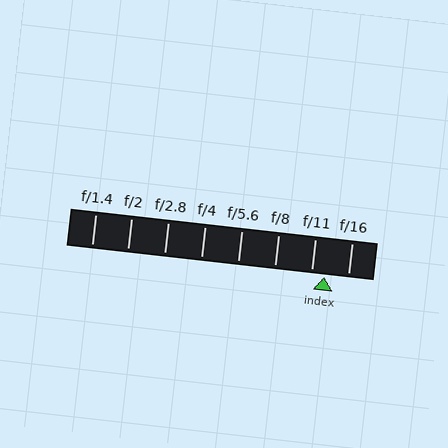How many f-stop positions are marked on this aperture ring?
There are 8 f-stop positions marked.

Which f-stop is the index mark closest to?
The index mark is closest to f/11.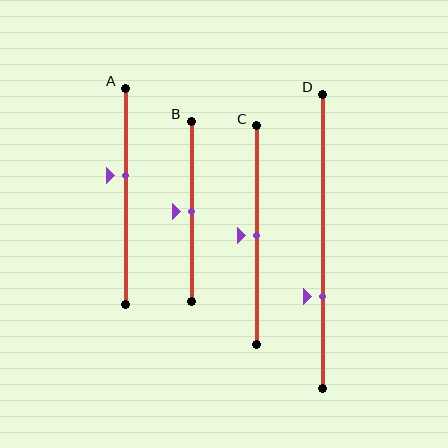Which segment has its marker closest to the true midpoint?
Segment B has its marker closest to the true midpoint.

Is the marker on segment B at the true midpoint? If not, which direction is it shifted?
Yes, the marker on segment B is at the true midpoint.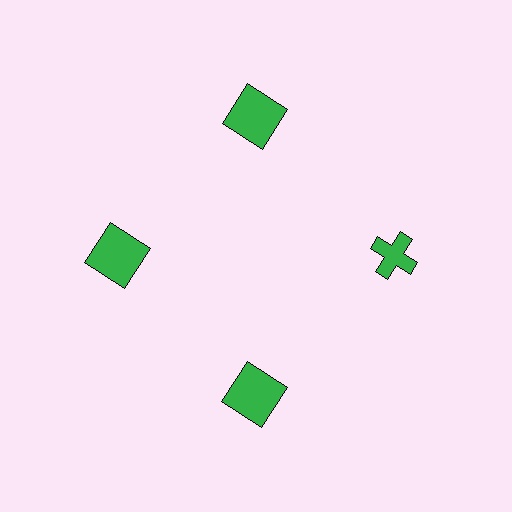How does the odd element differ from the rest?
It has a different shape: cross instead of square.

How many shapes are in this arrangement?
There are 4 shapes arranged in a ring pattern.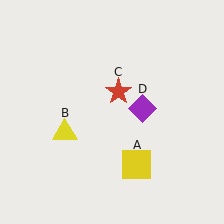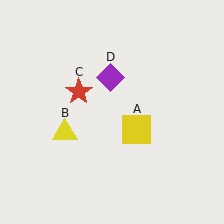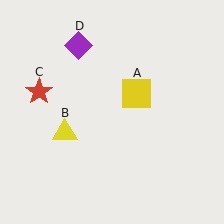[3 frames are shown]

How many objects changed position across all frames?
3 objects changed position: yellow square (object A), red star (object C), purple diamond (object D).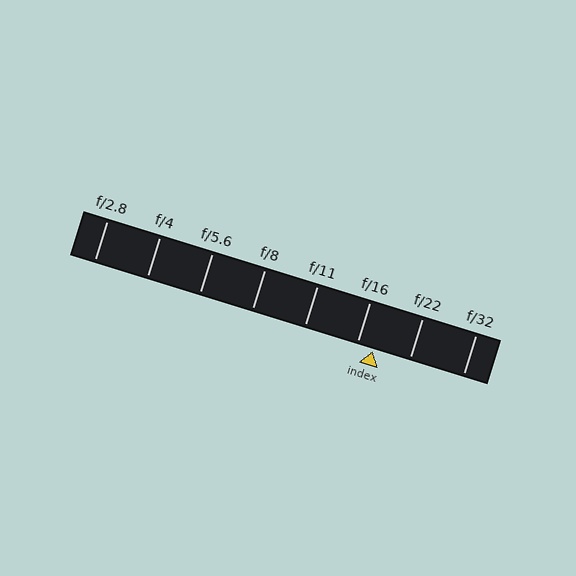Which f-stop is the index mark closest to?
The index mark is closest to f/16.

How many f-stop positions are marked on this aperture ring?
There are 8 f-stop positions marked.